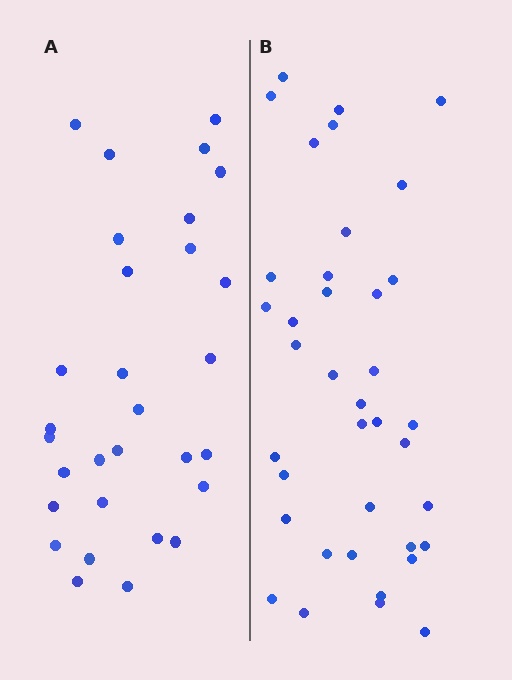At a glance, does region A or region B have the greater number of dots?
Region B (the right region) has more dots.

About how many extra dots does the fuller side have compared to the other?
Region B has roughly 8 or so more dots than region A.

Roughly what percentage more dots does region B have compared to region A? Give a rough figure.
About 25% more.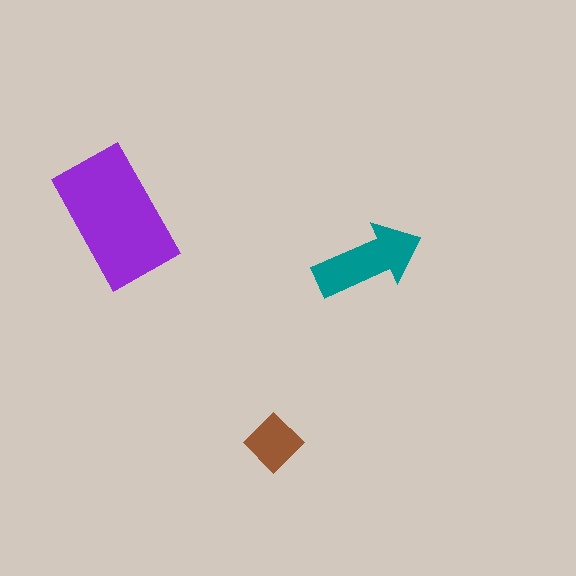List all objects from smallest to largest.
The brown diamond, the teal arrow, the purple rectangle.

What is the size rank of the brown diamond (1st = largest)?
3rd.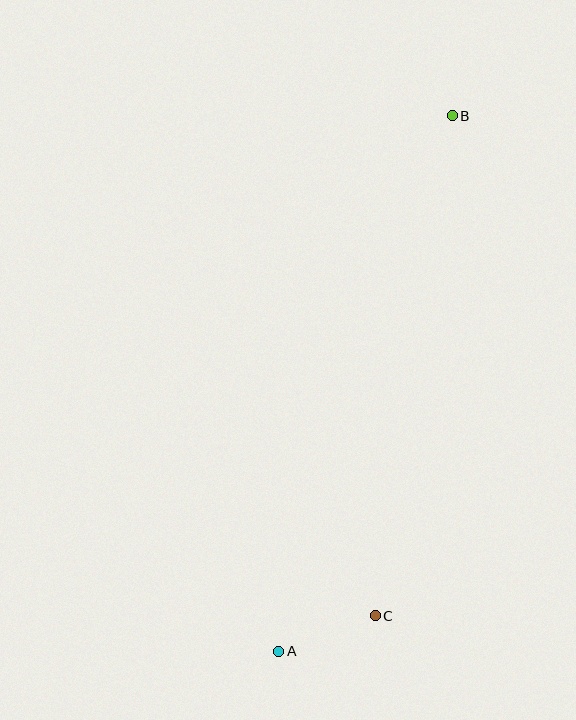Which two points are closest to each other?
Points A and C are closest to each other.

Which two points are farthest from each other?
Points A and B are farthest from each other.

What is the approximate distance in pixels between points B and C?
The distance between B and C is approximately 506 pixels.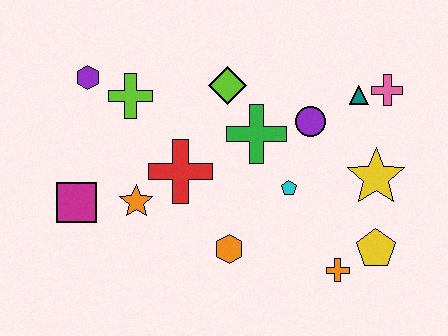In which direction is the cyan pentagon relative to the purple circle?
The cyan pentagon is below the purple circle.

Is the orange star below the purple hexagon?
Yes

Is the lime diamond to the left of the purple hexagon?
No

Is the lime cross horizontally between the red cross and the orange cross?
No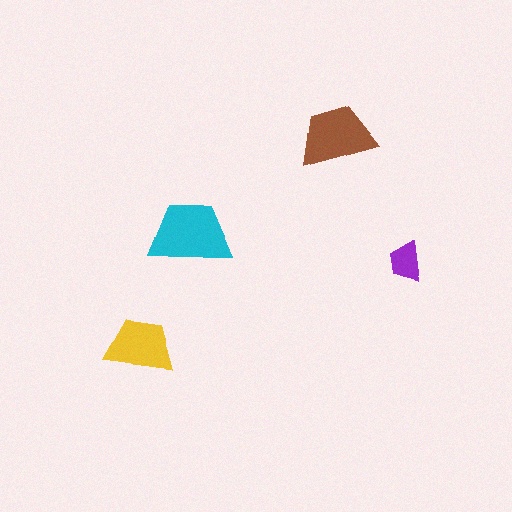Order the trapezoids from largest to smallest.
the cyan one, the brown one, the yellow one, the purple one.